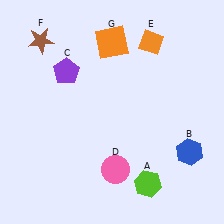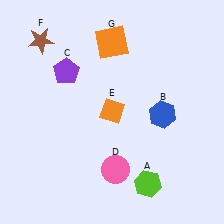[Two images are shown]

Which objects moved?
The objects that moved are: the blue hexagon (B), the orange diamond (E).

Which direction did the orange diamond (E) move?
The orange diamond (E) moved down.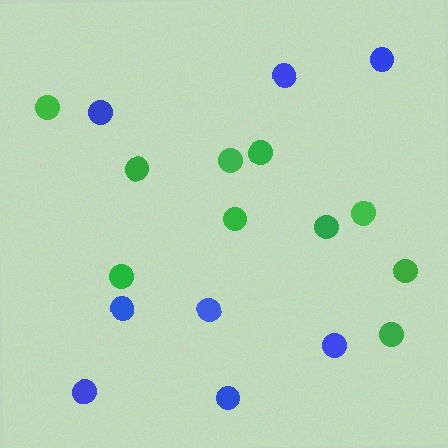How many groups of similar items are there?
There are 2 groups: one group of green circles (10) and one group of blue circles (8).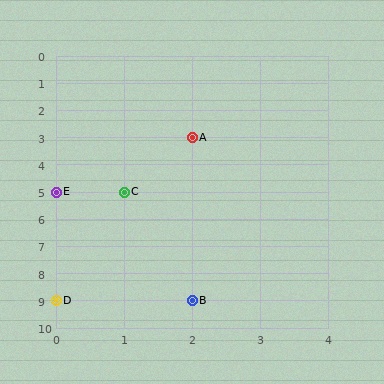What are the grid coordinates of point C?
Point C is at grid coordinates (1, 5).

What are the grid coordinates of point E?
Point E is at grid coordinates (0, 5).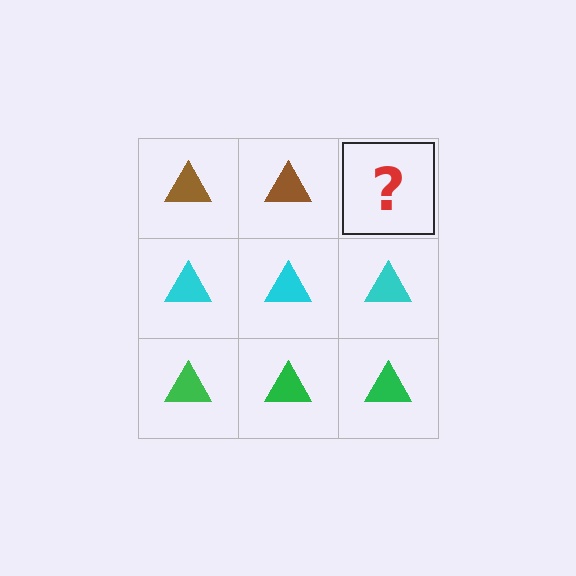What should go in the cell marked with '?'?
The missing cell should contain a brown triangle.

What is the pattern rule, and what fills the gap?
The rule is that each row has a consistent color. The gap should be filled with a brown triangle.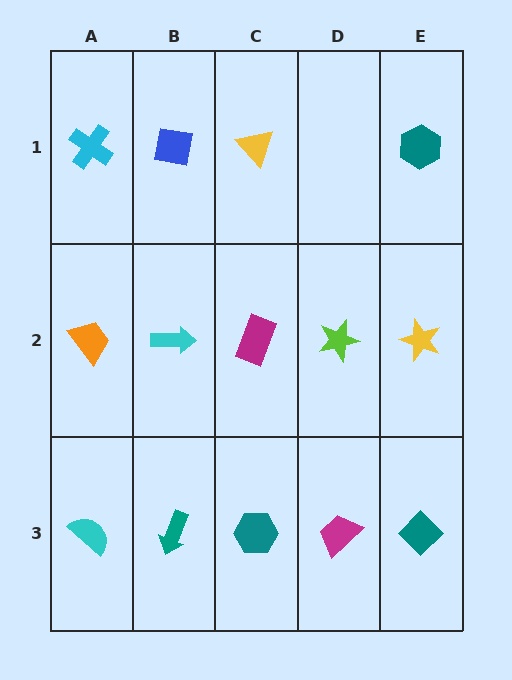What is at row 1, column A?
A cyan cross.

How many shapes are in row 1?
4 shapes.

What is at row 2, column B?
A cyan arrow.